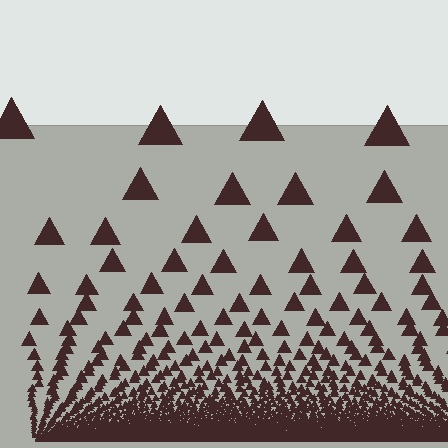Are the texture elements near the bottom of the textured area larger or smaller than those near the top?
Smaller. The gradient is inverted — elements near the bottom are smaller and denser.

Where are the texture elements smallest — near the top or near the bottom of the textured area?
Near the bottom.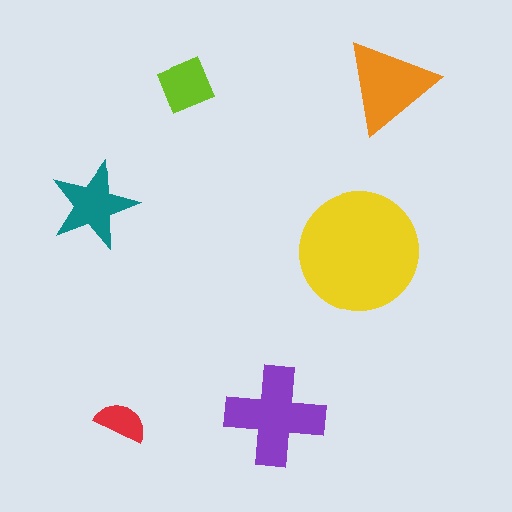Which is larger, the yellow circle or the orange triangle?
The yellow circle.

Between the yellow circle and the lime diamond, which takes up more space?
The yellow circle.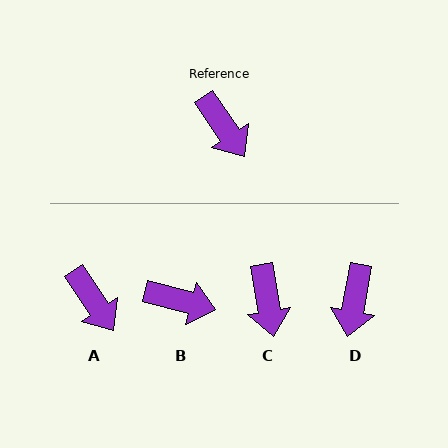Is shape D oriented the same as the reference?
No, it is off by about 44 degrees.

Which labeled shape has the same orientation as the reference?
A.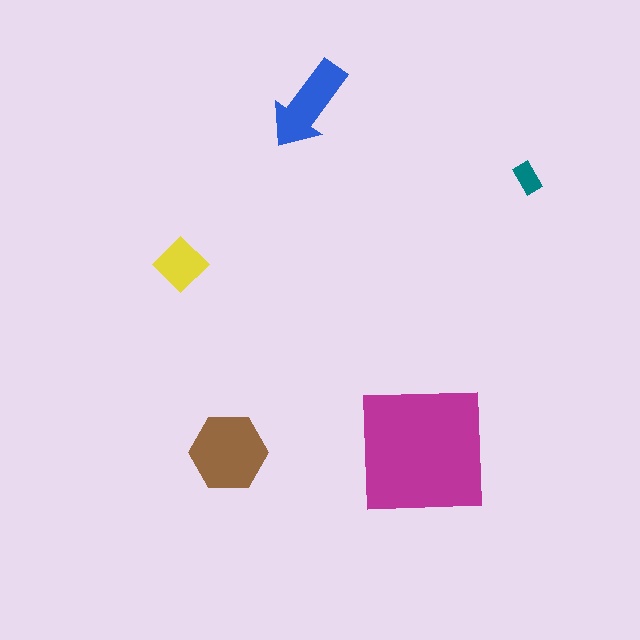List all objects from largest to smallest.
The magenta square, the brown hexagon, the blue arrow, the yellow diamond, the teal rectangle.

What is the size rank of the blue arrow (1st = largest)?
3rd.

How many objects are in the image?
There are 5 objects in the image.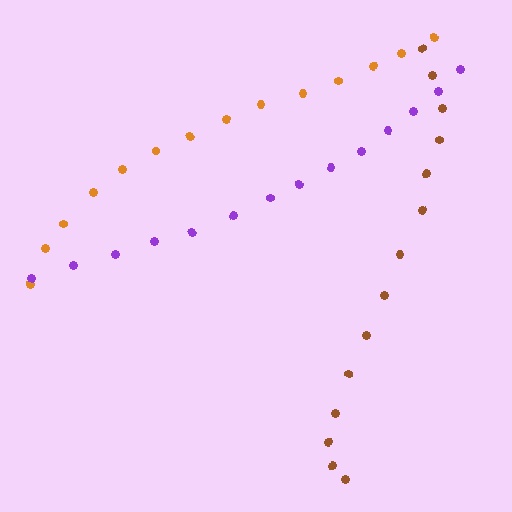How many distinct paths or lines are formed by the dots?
There are 3 distinct paths.